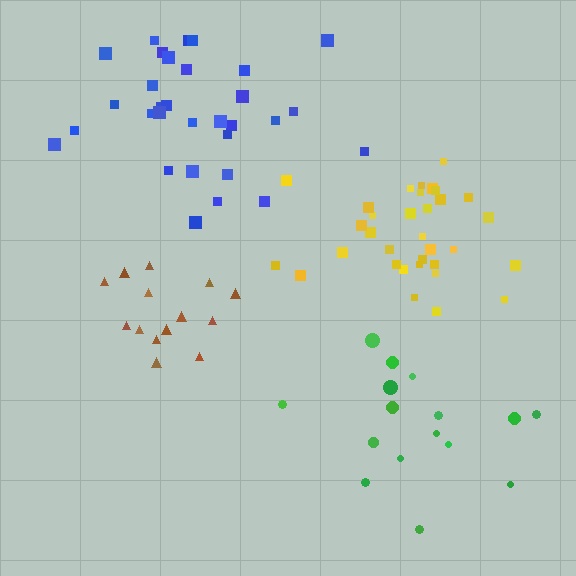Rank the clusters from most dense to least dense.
yellow, brown, blue, green.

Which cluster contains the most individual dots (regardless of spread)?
Yellow (34).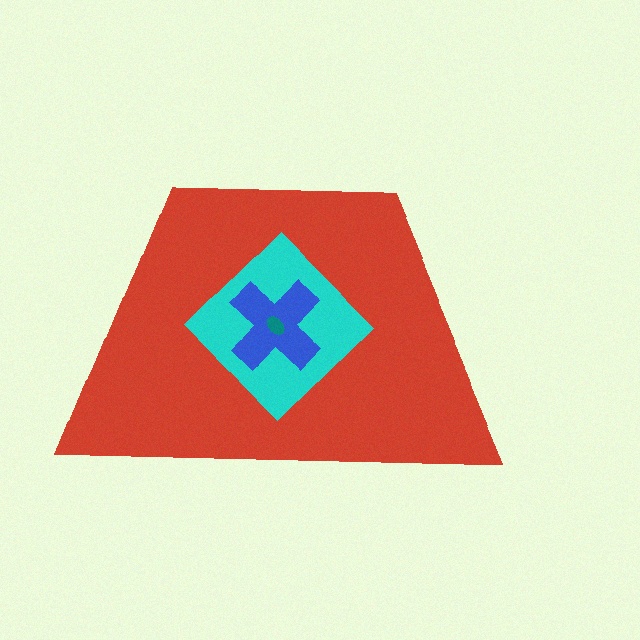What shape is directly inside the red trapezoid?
The cyan diamond.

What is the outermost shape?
The red trapezoid.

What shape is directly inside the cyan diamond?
The blue cross.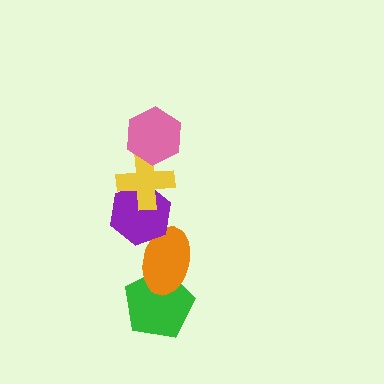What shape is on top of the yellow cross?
The pink hexagon is on top of the yellow cross.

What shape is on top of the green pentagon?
The orange ellipse is on top of the green pentagon.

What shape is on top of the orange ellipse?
The purple hexagon is on top of the orange ellipse.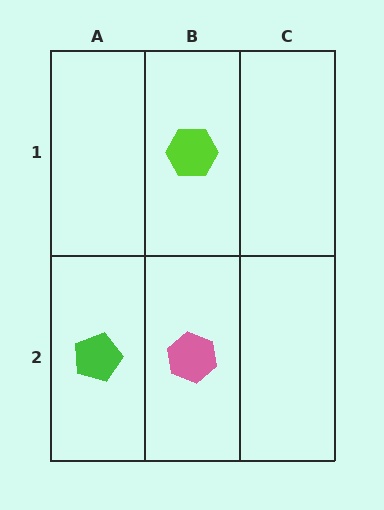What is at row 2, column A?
A green pentagon.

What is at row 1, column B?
A lime hexagon.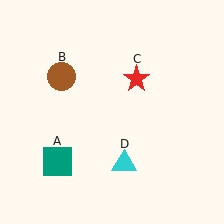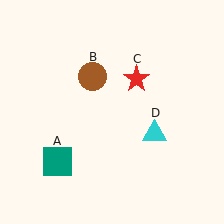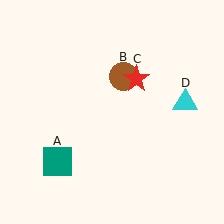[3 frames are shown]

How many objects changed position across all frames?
2 objects changed position: brown circle (object B), cyan triangle (object D).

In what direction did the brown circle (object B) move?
The brown circle (object B) moved right.